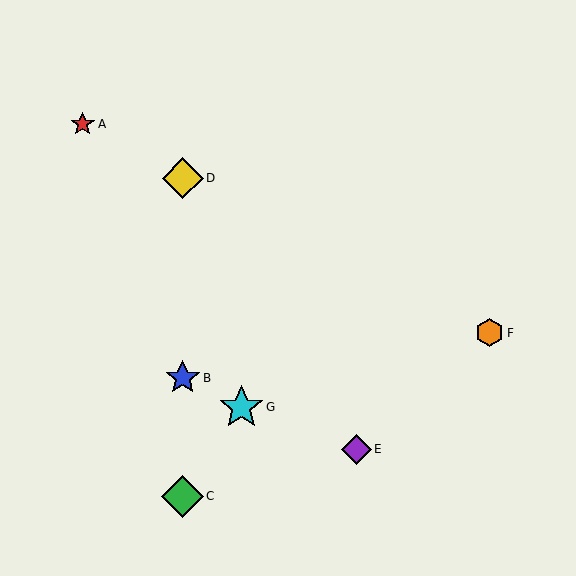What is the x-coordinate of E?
Object E is at x≈356.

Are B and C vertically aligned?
Yes, both are at x≈183.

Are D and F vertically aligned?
No, D is at x≈183 and F is at x≈490.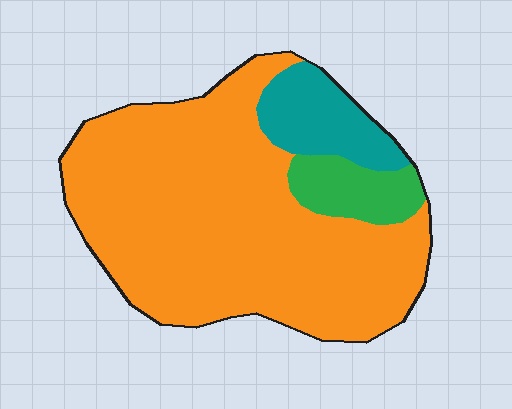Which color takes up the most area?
Orange, at roughly 80%.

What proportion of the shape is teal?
Teal covers about 10% of the shape.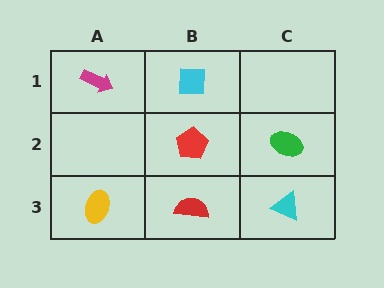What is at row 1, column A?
A magenta arrow.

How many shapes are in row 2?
2 shapes.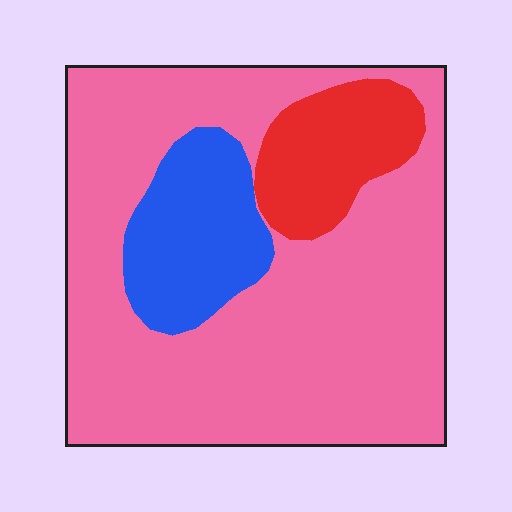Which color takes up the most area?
Pink, at roughly 70%.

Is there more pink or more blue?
Pink.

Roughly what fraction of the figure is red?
Red takes up about one eighth (1/8) of the figure.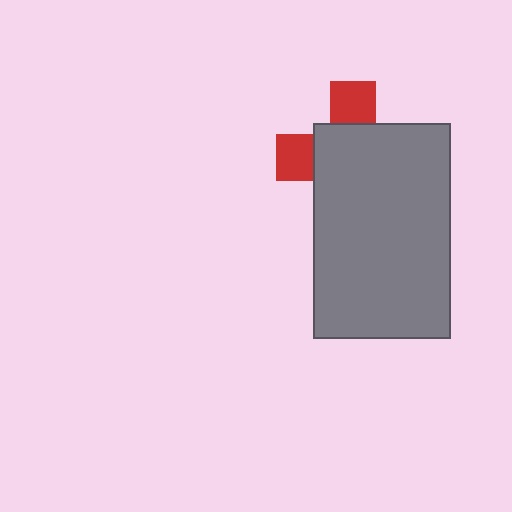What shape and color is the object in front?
The object in front is a gray rectangle.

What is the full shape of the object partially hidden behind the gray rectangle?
The partially hidden object is a red cross.